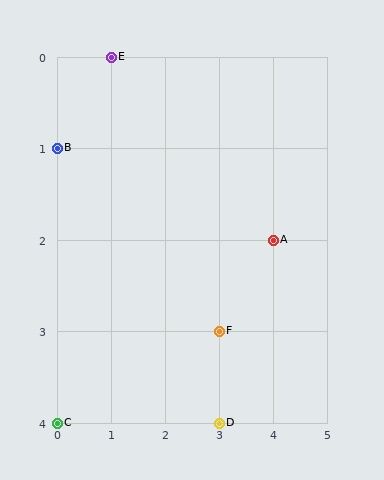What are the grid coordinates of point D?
Point D is at grid coordinates (3, 4).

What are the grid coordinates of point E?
Point E is at grid coordinates (1, 0).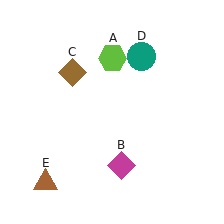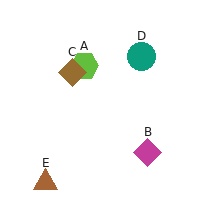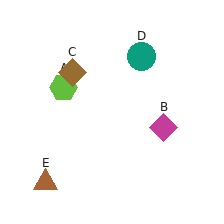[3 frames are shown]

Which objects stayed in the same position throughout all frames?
Brown diamond (object C) and teal circle (object D) and brown triangle (object E) remained stationary.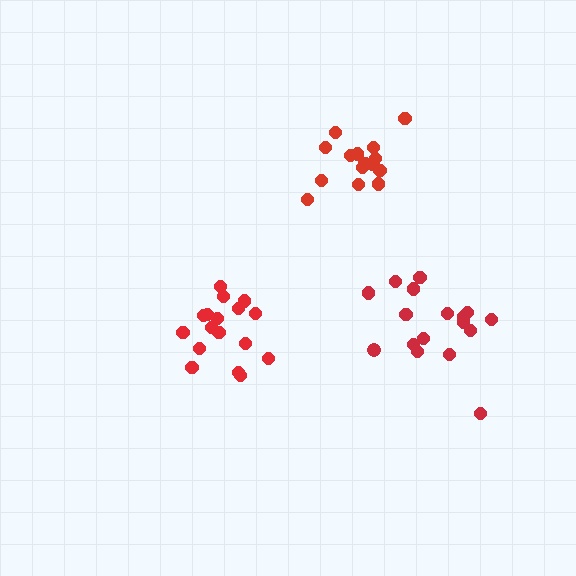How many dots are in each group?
Group 1: 17 dots, Group 2: 15 dots, Group 3: 17 dots (49 total).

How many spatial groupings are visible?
There are 3 spatial groupings.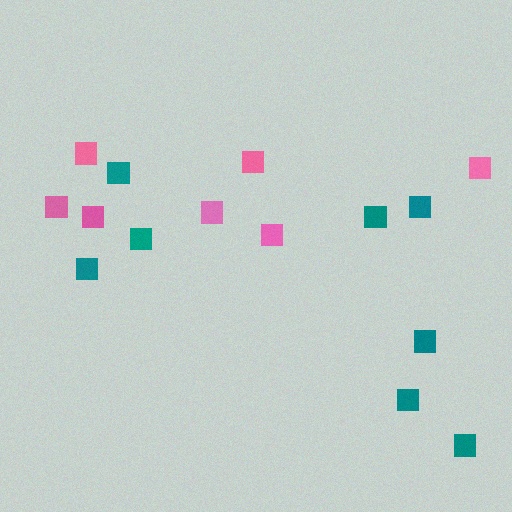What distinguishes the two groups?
There are 2 groups: one group of teal squares (8) and one group of pink squares (7).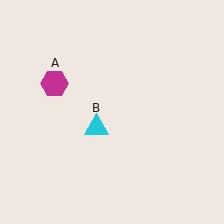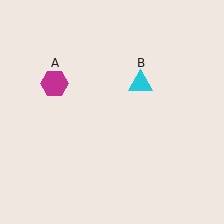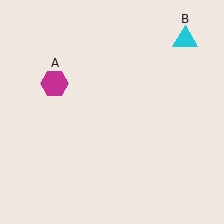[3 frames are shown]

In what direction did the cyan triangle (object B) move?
The cyan triangle (object B) moved up and to the right.